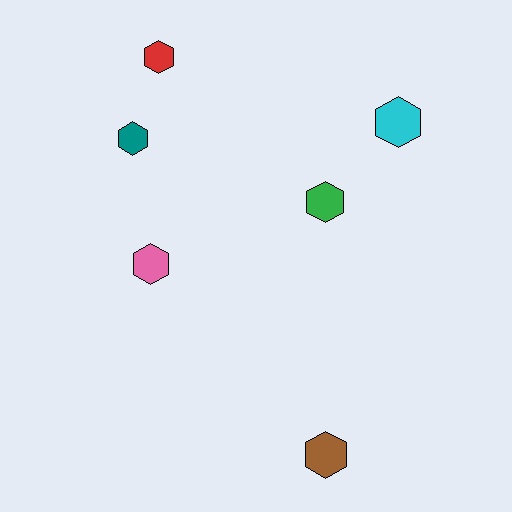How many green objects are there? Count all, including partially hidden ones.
There is 1 green object.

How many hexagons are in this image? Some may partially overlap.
There are 6 hexagons.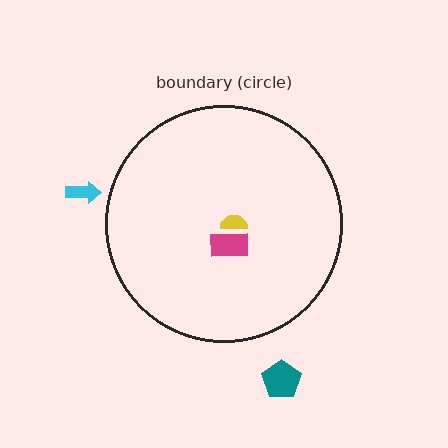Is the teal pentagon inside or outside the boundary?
Outside.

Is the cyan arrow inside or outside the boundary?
Outside.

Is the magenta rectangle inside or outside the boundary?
Inside.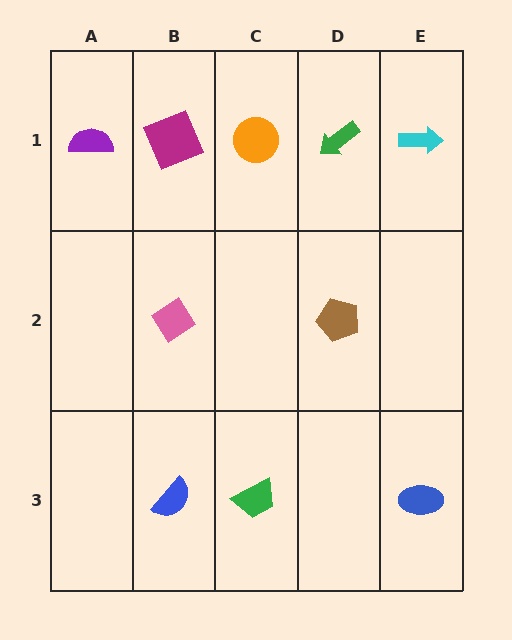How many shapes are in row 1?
5 shapes.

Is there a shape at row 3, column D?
No, that cell is empty.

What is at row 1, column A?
A purple semicircle.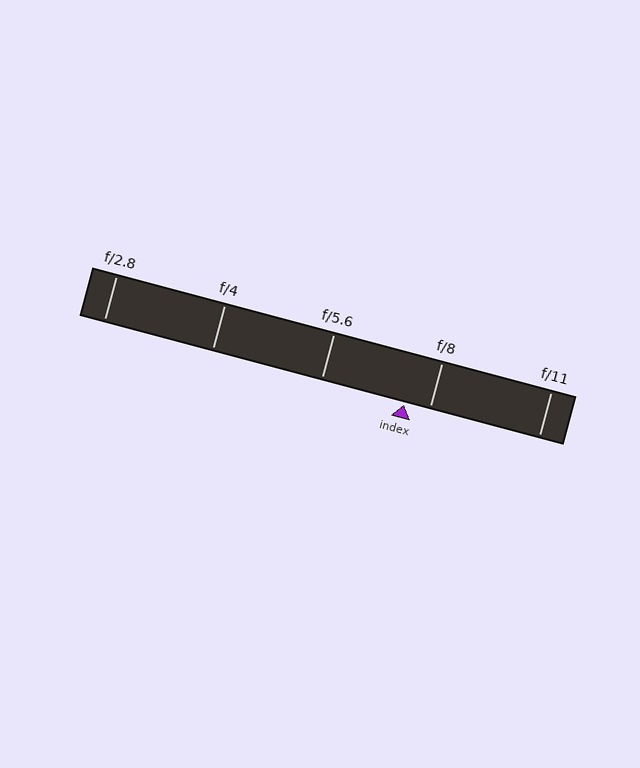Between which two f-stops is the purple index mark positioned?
The index mark is between f/5.6 and f/8.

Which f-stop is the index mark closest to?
The index mark is closest to f/8.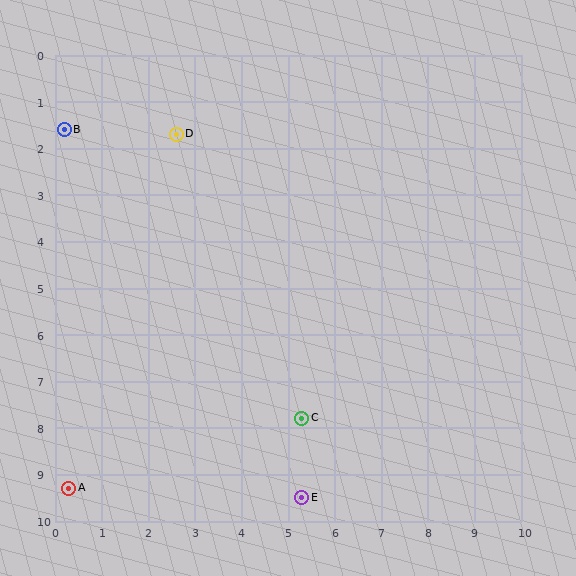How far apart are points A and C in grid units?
Points A and C are about 5.2 grid units apart.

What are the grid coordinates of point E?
Point E is at approximately (5.3, 9.5).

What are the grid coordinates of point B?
Point B is at approximately (0.2, 1.6).